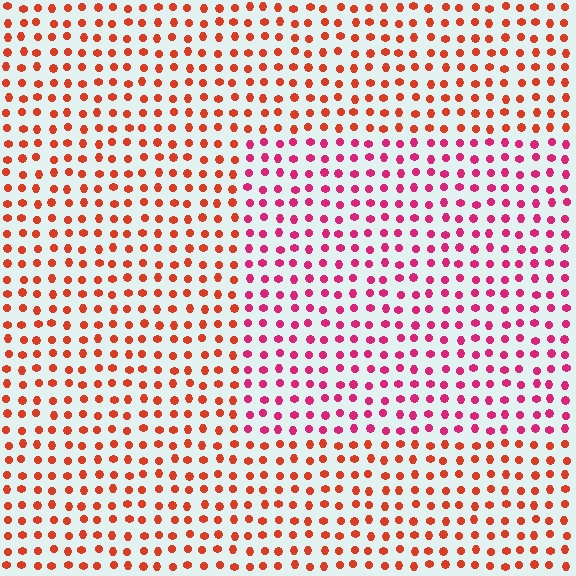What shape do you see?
I see a rectangle.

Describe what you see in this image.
The image is filled with small red elements in a uniform arrangement. A rectangle-shaped region is visible where the elements are tinted to a slightly different hue, forming a subtle color boundary.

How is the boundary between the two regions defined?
The boundary is defined purely by a slight shift in hue (about 37 degrees). Spacing, size, and orientation are identical on both sides.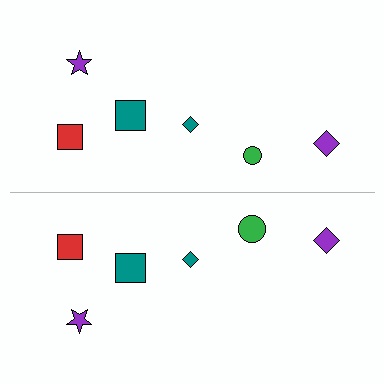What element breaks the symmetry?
The green circle on the bottom side has a different size than its mirror counterpart.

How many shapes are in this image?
There are 12 shapes in this image.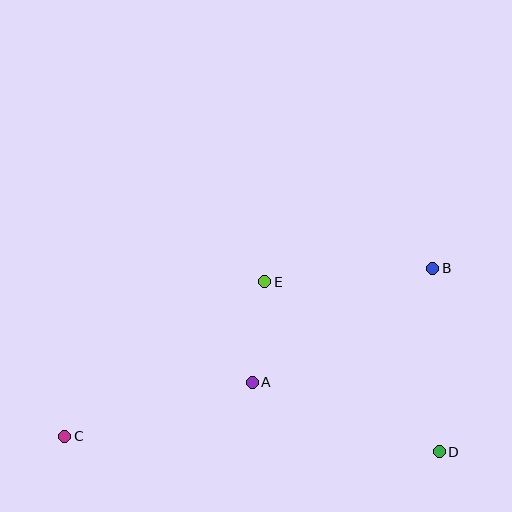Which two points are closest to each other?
Points A and E are closest to each other.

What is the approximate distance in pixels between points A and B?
The distance between A and B is approximately 213 pixels.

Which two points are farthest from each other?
Points B and C are farthest from each other.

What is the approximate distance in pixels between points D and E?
The distance between D and E is approximately 244 pixels.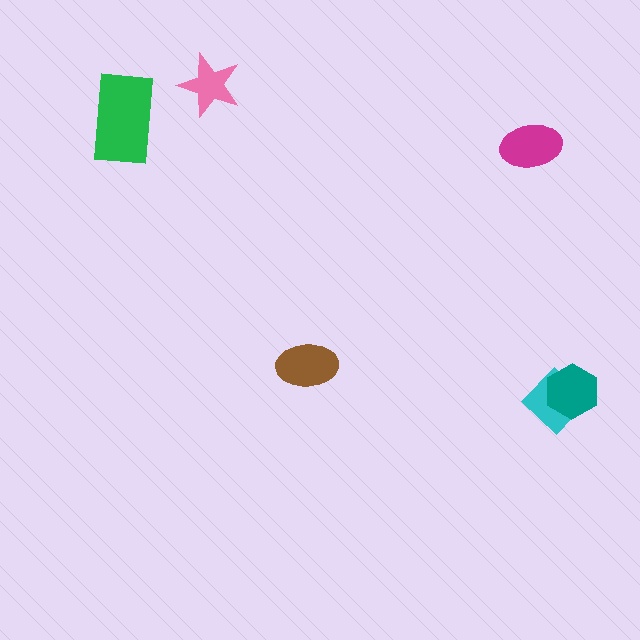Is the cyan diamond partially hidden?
Yes, it is partially covered by another shape.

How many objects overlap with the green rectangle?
0 objects overlap with the green rectangle.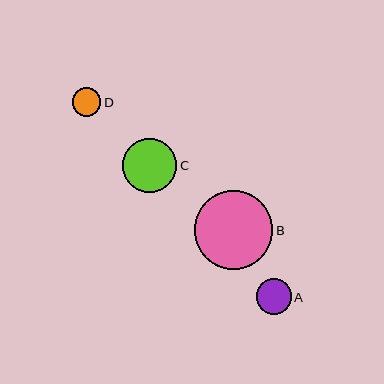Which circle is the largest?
Circle B is the largest with a size of approximately 78 pixels.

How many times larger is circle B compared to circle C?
Circle B is approximately 1.4 times the size of circle C.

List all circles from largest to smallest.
From largest to smallest: B, C, A, D.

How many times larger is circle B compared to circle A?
Circle B is approximately 2.2 times the size of circle A.